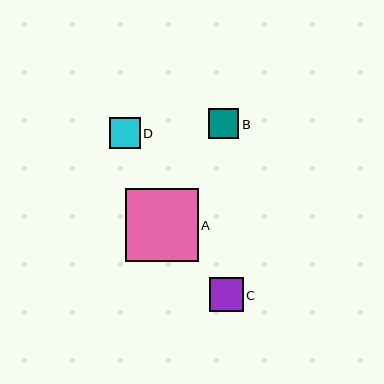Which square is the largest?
Square A is the largest with a size of approximately 73 pixels.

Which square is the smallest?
Square B is the smallest with a size of approximately 30 pixels.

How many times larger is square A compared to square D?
Square A is approximately 2.4 times the size of square D.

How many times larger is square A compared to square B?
Square A is approximately 2.4 times the size of square B.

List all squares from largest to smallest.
From largest to smallest: A, C, D, B.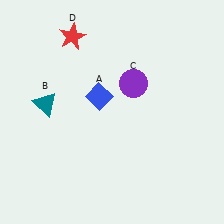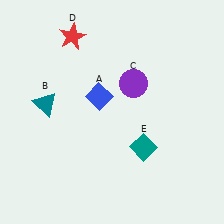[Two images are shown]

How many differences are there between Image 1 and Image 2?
There is 1 difference between the two images.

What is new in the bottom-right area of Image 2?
A teal diamond (E) was added in the bottom-right area of Image 2.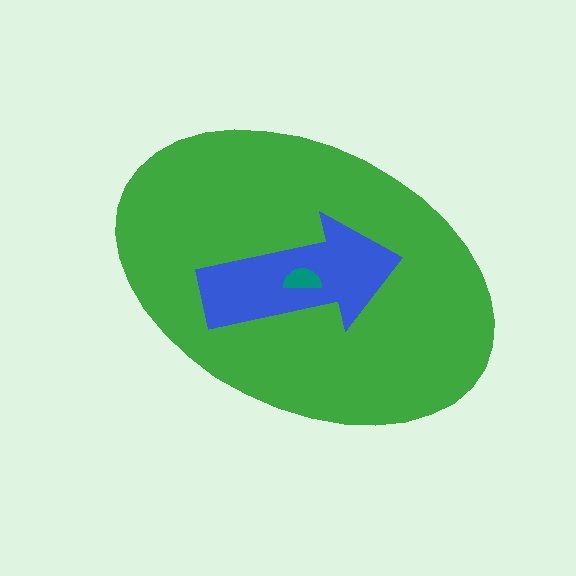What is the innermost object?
The teal semicircle.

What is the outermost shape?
The green ellipse.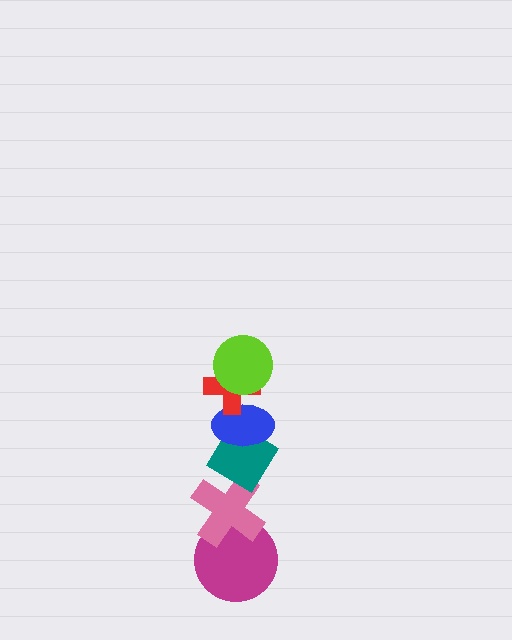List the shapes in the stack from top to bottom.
From top to bottom: the lime circle, the red cross, the blue ellipse, the teal diamond, the pink cross, the magenta circle.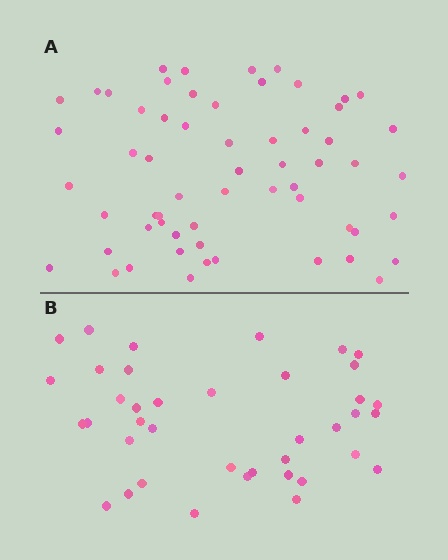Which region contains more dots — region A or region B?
Region A (the top region) has more dots.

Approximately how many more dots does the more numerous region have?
Region A has approximately 20 more dots than region B.